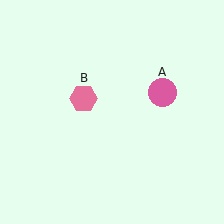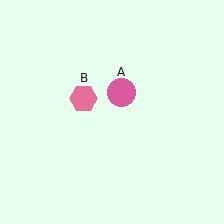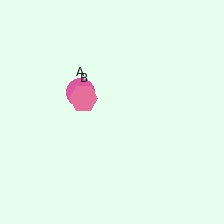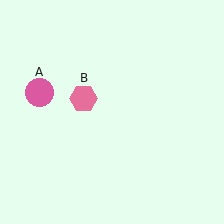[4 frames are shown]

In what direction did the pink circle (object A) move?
The pink circle (object A) moved left.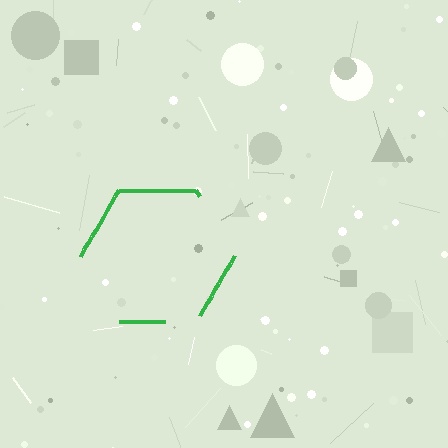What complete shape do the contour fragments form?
The contour fragments form a hexagon.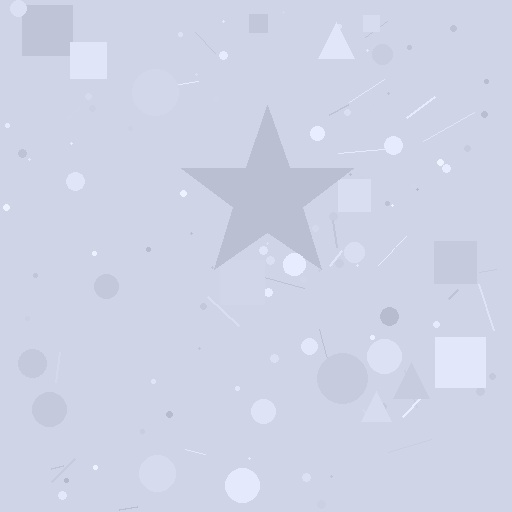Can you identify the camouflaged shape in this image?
The camouflaged shape is a star.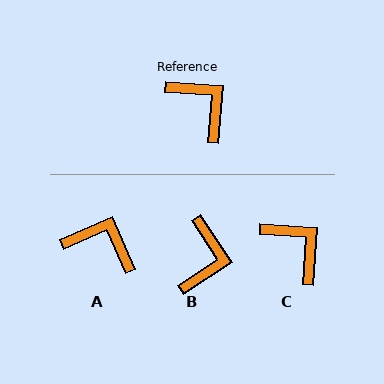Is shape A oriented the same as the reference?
No, it is off by about 28 degrees.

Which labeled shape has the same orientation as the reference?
C.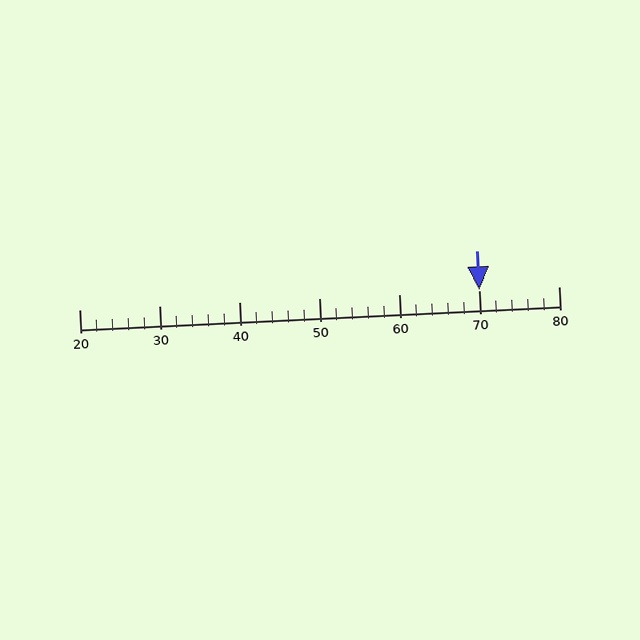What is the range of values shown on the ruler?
The ruler shows values from 20 to 80.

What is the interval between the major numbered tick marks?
The major tick marks are spaced 10 units apart.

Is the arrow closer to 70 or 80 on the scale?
The arrow is closer to 70.